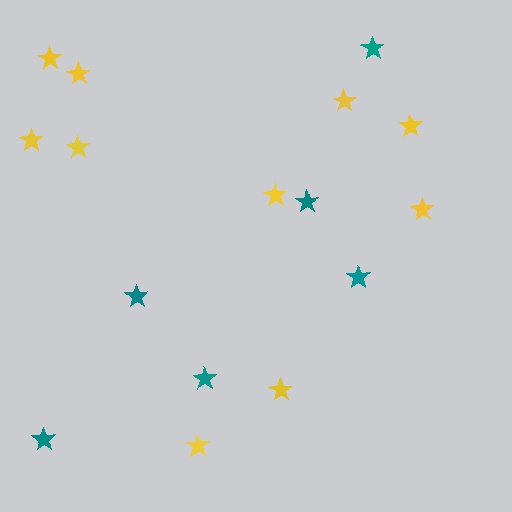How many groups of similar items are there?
There are 2 groups: one group of yellow stars (10) and one group of teal stars (6).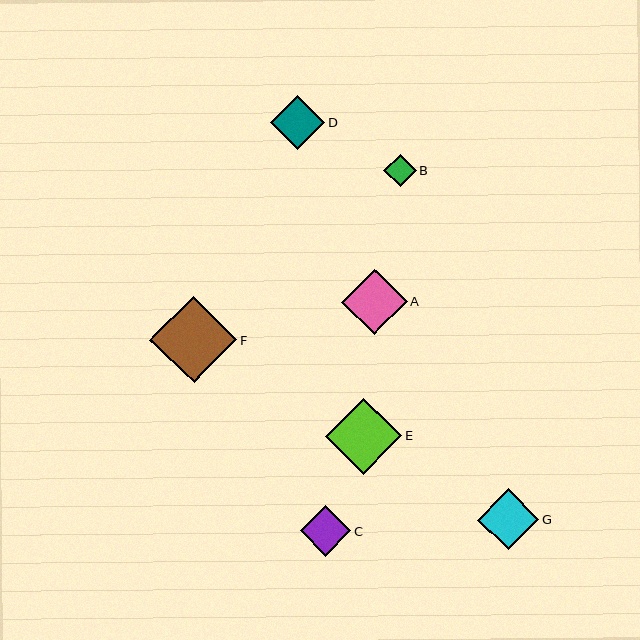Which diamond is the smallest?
Diamond B is the smallest with a size of approximately 32 pixels.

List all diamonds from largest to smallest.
From largest to smallest: F, E, A, G, D, C, B.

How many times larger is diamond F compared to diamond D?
Diamond F is approximately 1.6 times the size of diamond D.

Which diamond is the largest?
Diamond F is the largest with a size of approximately 87 pixels.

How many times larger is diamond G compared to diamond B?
Diamond G is approximately 1.9 times the size of diamond B.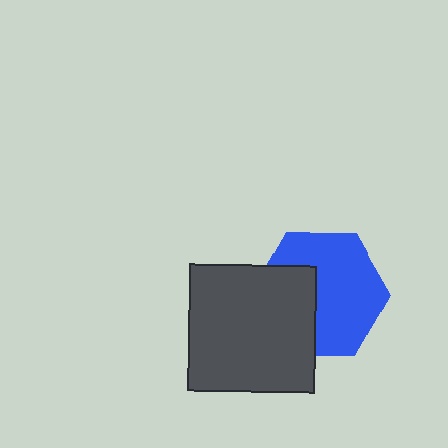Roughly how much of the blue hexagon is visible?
About half of it is visible (roughly 64%).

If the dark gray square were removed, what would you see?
You would see the complete blue hexagon.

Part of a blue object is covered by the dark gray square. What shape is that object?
It is a hexagon.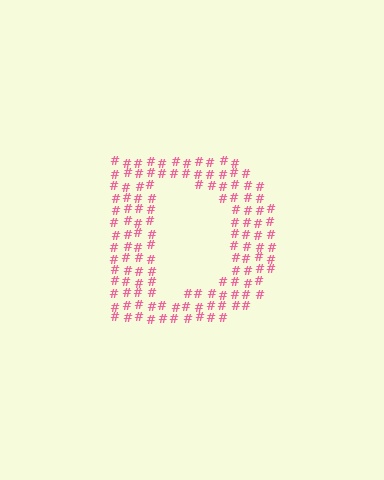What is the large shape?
The large shape is the letter D.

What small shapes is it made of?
It is made of small hash symbols.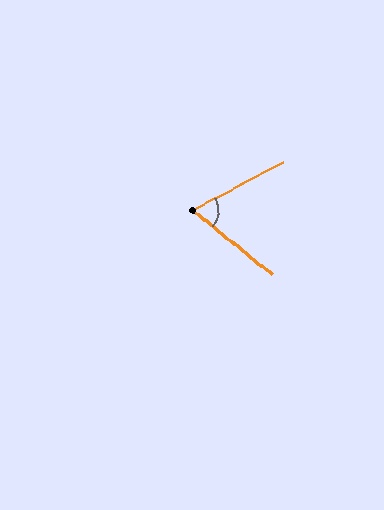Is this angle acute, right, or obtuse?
It is acute.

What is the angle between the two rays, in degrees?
Approximately 68 degrees.